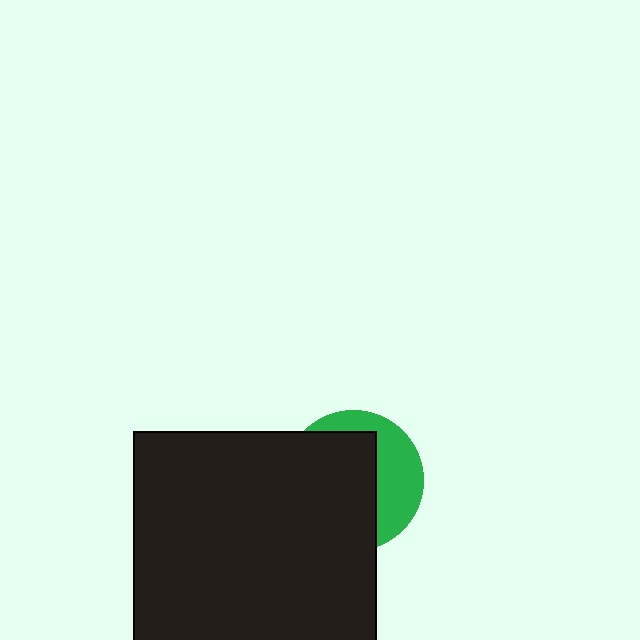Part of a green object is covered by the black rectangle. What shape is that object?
It is a circle.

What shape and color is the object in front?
The object in front is a black rectangle.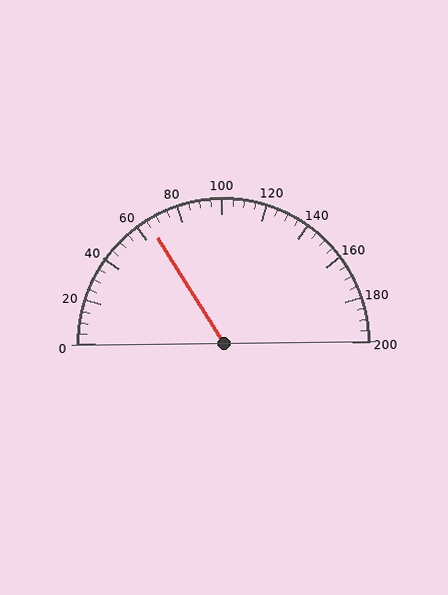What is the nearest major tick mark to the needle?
The nearest major tick mark is 60.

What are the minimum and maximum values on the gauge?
The gauge ranges from 0 to 200.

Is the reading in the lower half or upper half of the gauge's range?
The reading is in the lower half of the range (0 to 200).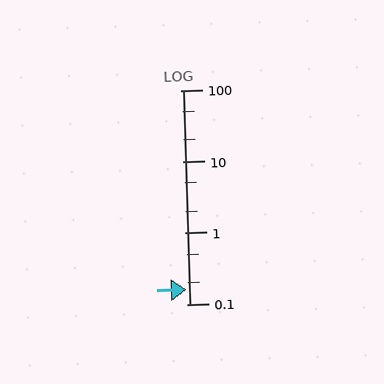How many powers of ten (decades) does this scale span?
The scale spans 3 decades, from 0.1 to 100.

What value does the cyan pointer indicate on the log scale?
The pointer indicates approximately 0.16.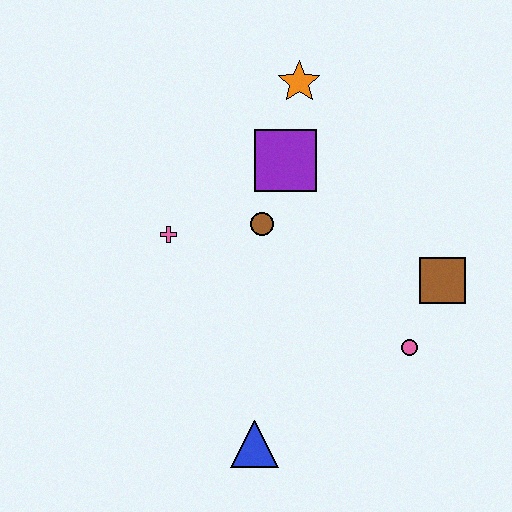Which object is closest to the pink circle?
The brown square is closest to the pink circle.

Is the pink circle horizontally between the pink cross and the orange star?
No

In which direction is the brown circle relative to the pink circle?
The brown circle is to the left of the pink circle.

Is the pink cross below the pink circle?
No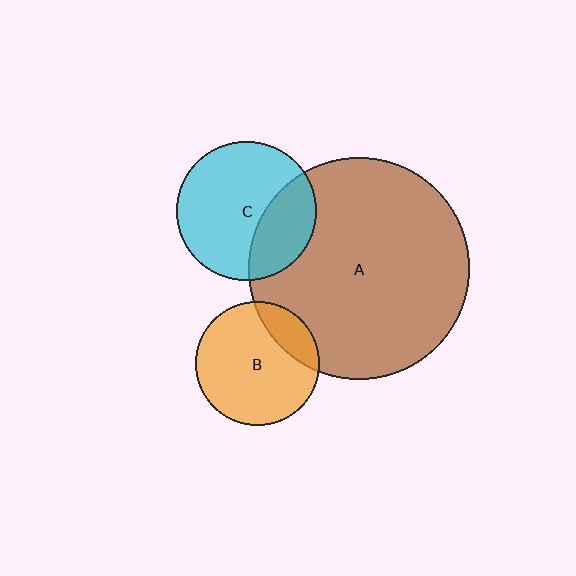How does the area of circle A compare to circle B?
Approximately 3.2 times.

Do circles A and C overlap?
Yes.